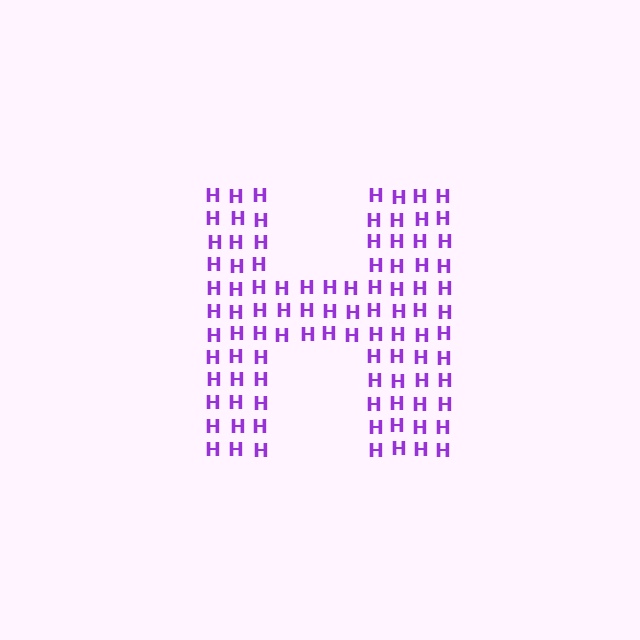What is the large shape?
The large shape is the letter H.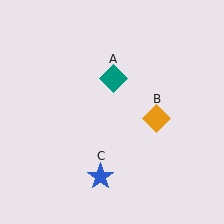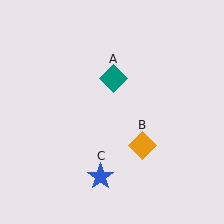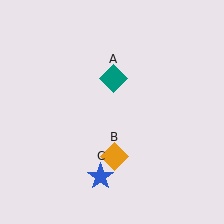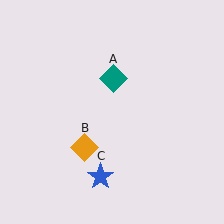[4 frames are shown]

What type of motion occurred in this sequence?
The orange diamond (object B) rotated clockwise around the center of the scene.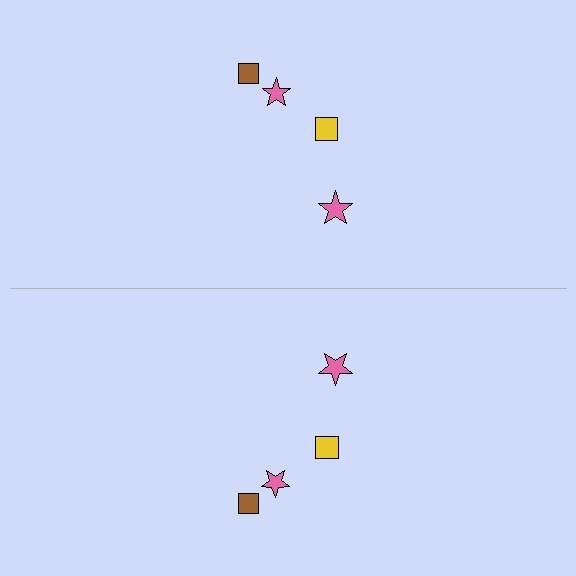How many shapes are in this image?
There are 8 shapes in this image.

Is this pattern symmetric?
Yes, this pattern has bilateral (reflection) symmetry.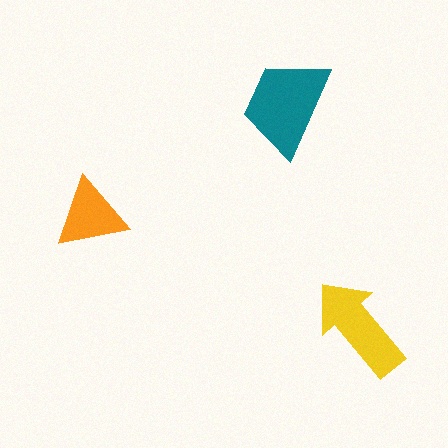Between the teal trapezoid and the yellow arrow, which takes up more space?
The teal trapezoid.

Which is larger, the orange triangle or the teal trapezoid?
The teal trapezoid.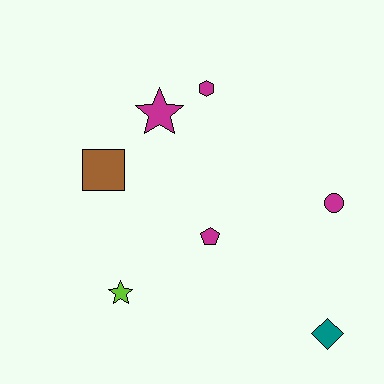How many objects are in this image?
There are 7 objects.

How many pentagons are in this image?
There is 1 pentagon.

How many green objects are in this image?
There are no green objects.